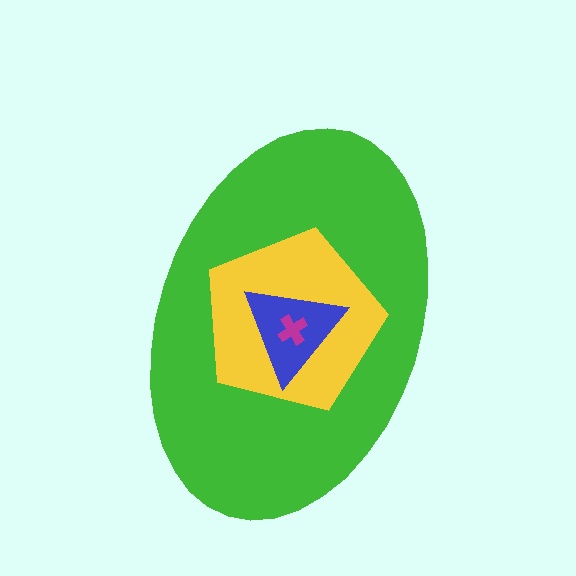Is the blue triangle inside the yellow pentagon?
Yes.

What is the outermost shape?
The green ellipse.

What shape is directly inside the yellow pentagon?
The blue triangle.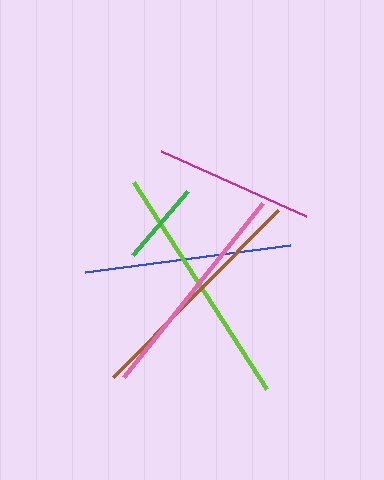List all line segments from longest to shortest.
From longest to shortest: lime, brown, pink, blue, magenta, green.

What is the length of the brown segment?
The brown segment is approximately 234 pixels long.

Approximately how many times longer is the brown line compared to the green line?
The brown line is approximately 2.8 times the length of the green line.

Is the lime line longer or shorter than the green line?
The lime line is longer than the green line.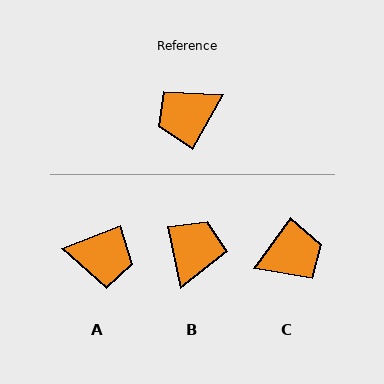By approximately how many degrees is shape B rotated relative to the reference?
Approximately 138 degrees clockwise.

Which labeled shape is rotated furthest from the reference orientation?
C, about 173 degrees away.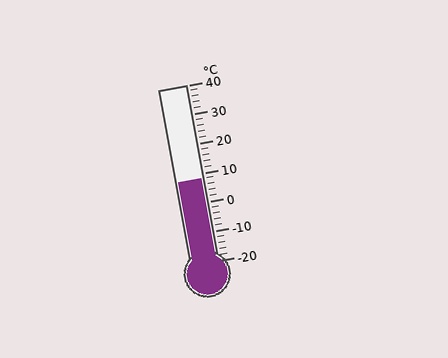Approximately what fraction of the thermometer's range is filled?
The thermometer is filled to approximately 45% of its range.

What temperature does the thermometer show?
The thermometer shows approximately 8°C.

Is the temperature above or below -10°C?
The temperature is above -10°C.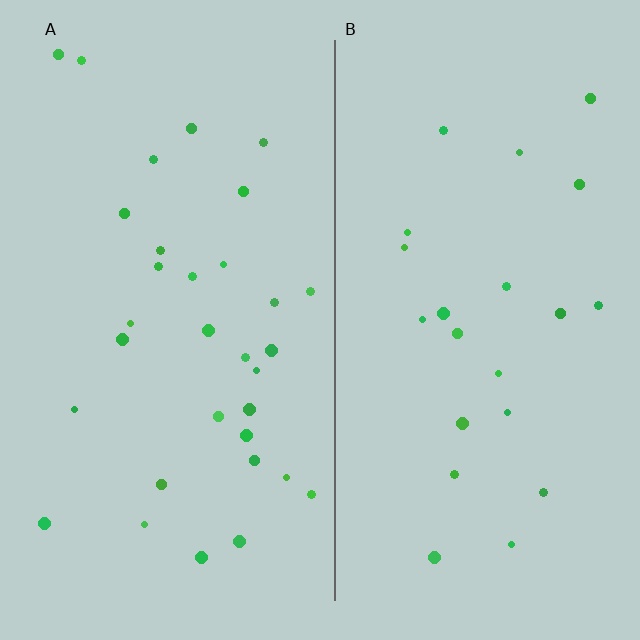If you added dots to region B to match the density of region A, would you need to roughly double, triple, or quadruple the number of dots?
Approximately double.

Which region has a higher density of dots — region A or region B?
A (the left).